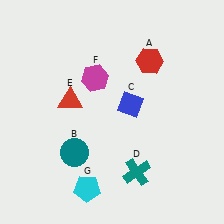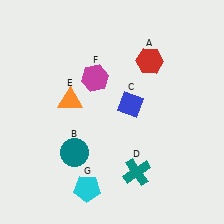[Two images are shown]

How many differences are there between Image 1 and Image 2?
There is 1 difference between the two images.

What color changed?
The triangle (E) changed from red in Image 1 to orange in Image 2.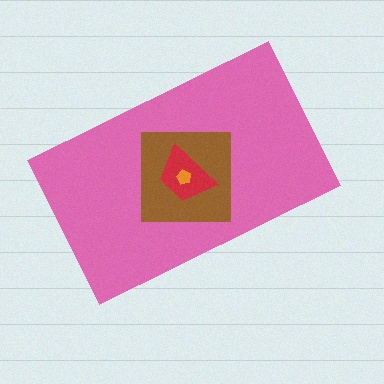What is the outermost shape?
The pink rectangle.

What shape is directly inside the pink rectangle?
The brown square.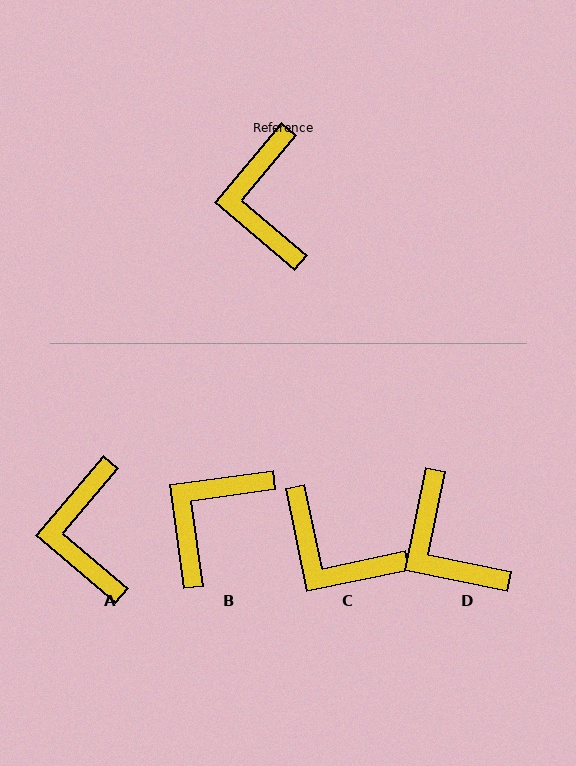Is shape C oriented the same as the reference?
No, it is off by about 52 degrees.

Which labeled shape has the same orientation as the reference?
A.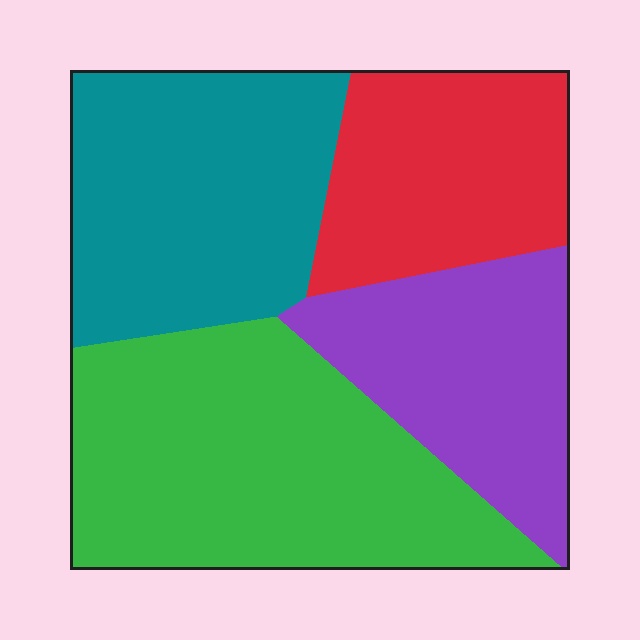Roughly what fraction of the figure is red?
Red takes up about one fifth (1/5) of the figure.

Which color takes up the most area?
Green, at roughly 35%.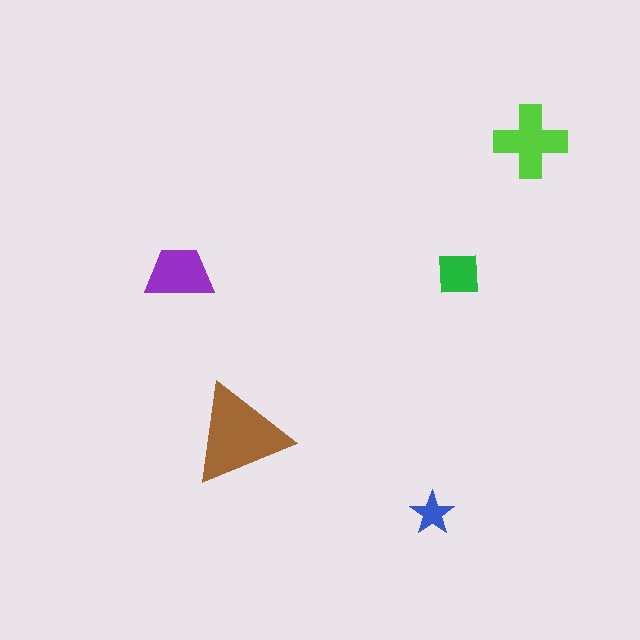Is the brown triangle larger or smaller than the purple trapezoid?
Larger.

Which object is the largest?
The brown triangle.